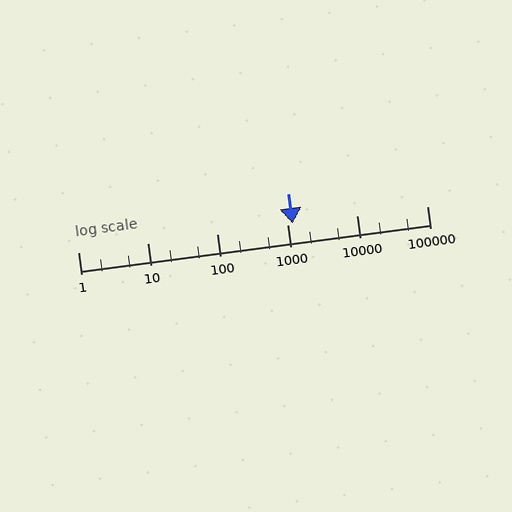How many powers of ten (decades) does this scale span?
The scale spans 5 decades, from 1 to 100000.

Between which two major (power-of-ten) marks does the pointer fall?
The pointer is between 1000 and 10000.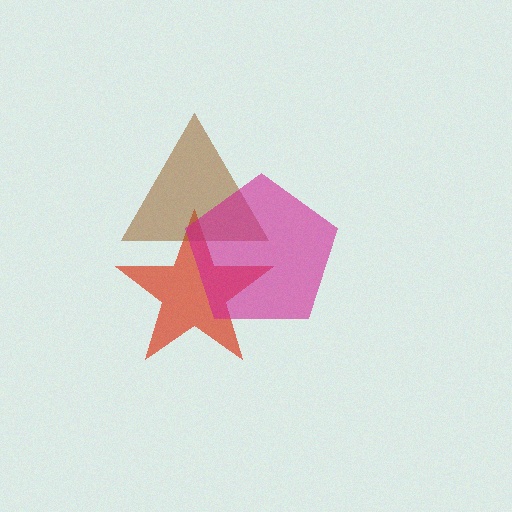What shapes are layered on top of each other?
The layered shapes are: a red star, a brown triangle, a magenta pentagon.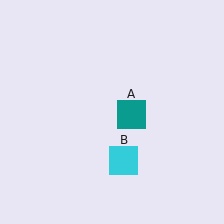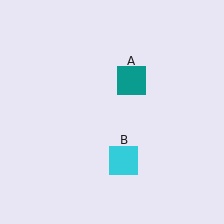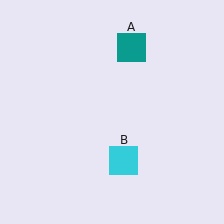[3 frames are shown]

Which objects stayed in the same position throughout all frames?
Cyan square (object B) remained stationary.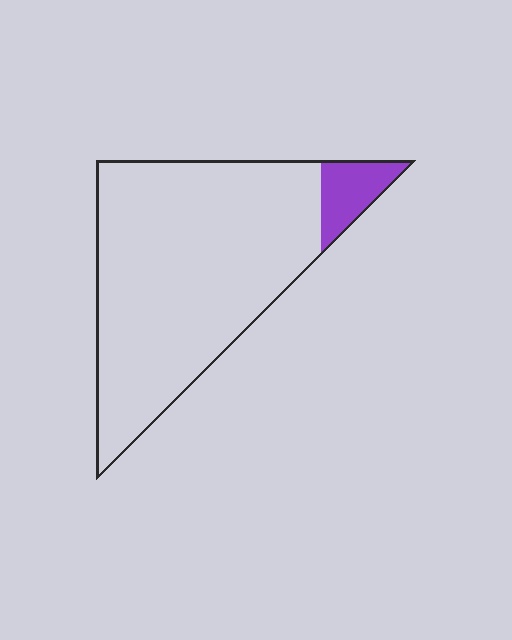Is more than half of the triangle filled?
No.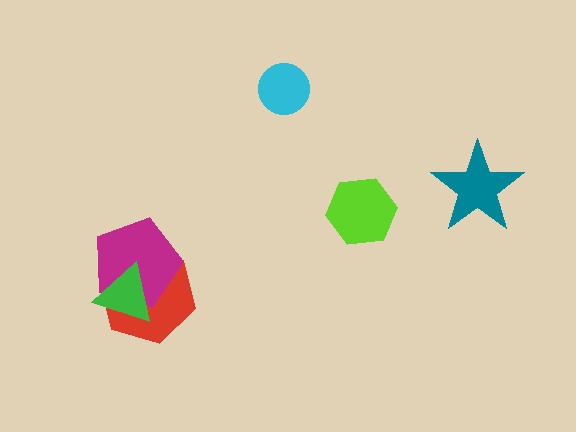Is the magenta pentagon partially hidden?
Yes, it is partially covered by another shape.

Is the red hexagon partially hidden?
Yes, it is partially covered by another shape.